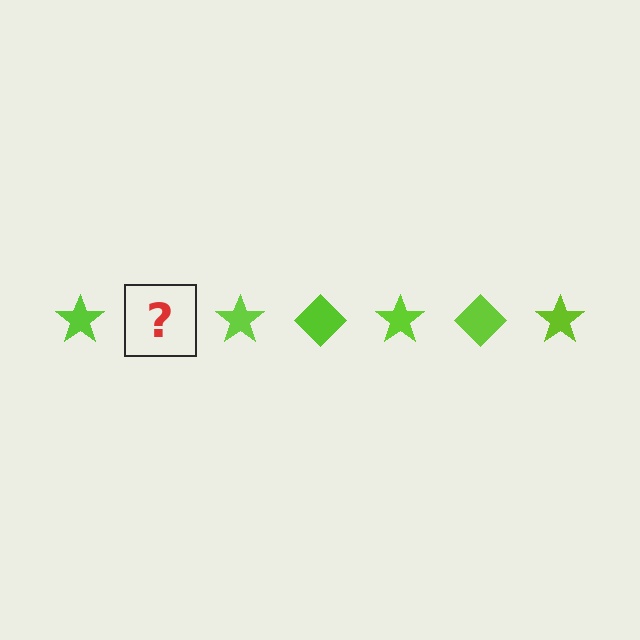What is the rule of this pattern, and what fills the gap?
The rule is that the pattern cycles through star, diamond shapes in lime. The gap should be filled with a lime diamond.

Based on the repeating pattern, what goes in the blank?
The blank should be a lime diamond.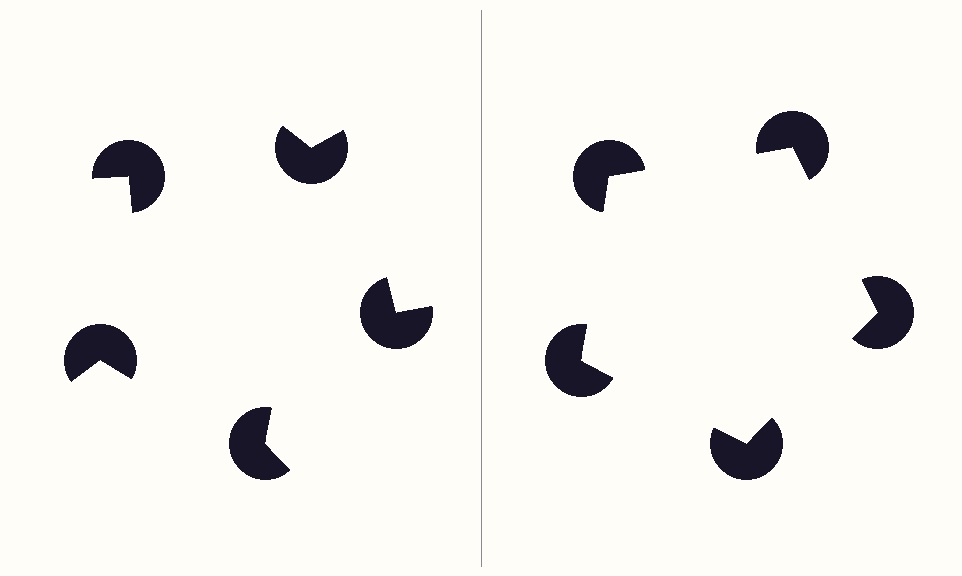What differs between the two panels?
The pac-man discs are positioned identically on both sides; only the wedge orientations differ. On the right they align to a pentagon; on the left they are misaligned.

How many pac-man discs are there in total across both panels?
10 — 5 on each side.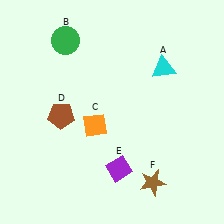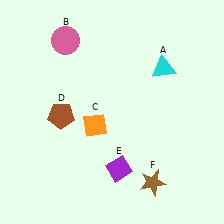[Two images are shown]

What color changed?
The circle (B) changed from green in Image 1 to pink in Image 2.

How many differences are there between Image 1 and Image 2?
There is 1 difference between the two images.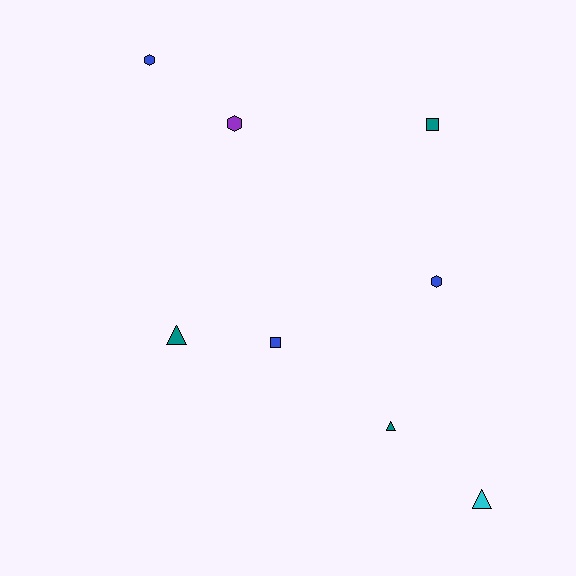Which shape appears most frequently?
Hexagon, with 3 objects.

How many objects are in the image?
There are 8 objects.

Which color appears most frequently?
Teal, with 3 objects.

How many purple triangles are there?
There are no purple triangles.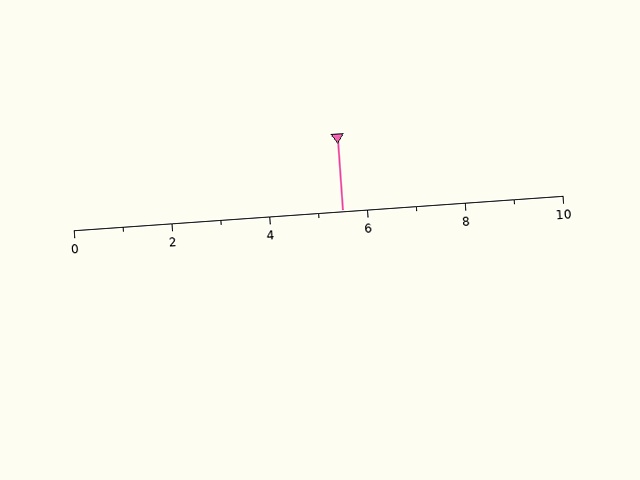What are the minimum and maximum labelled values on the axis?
The axis runs from 0 to 10.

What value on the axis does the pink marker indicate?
The marker indicates approximately 5.5.